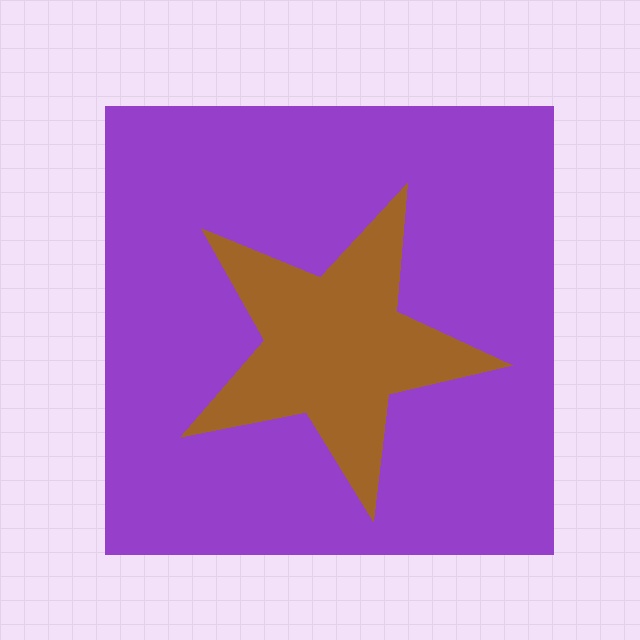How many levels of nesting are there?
2.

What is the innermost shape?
The brown star.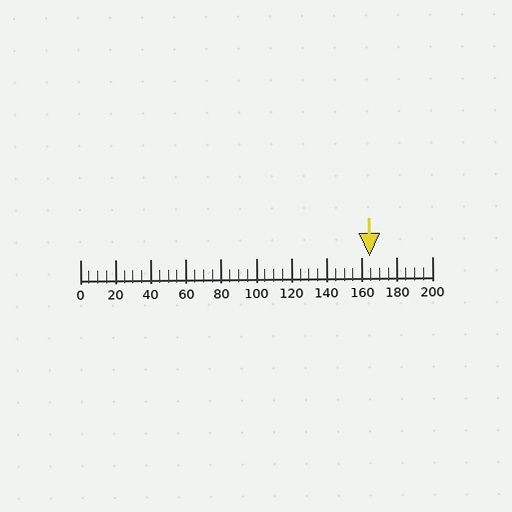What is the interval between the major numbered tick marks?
The major tick marks are spaced 20 units apart.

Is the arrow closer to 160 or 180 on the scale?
The arrow is closer to 160.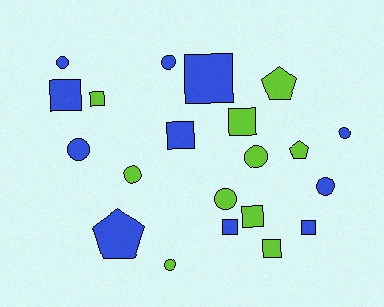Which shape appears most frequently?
Square, with 9 objects.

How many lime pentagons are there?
There are 2 lime pentagons.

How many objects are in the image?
There are 21 objects.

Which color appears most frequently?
Blue, with 11 objects.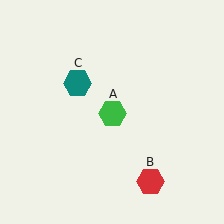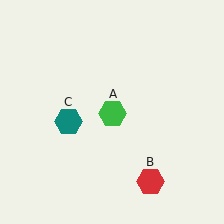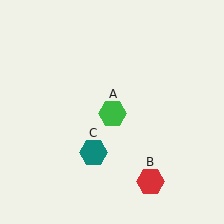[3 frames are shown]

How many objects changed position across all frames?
1 object changed position: teal hexagon (object C).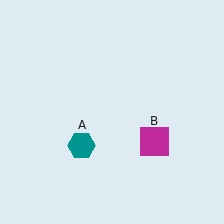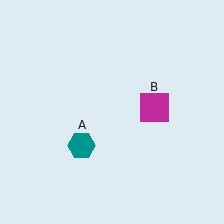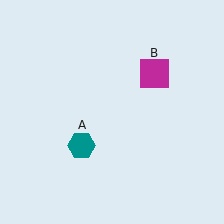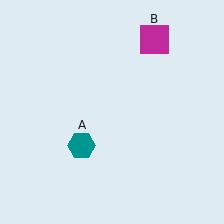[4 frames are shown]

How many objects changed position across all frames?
1 object changed position: magenta square (object B).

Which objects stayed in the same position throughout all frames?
Teal hexagon (object A) remained stationary.